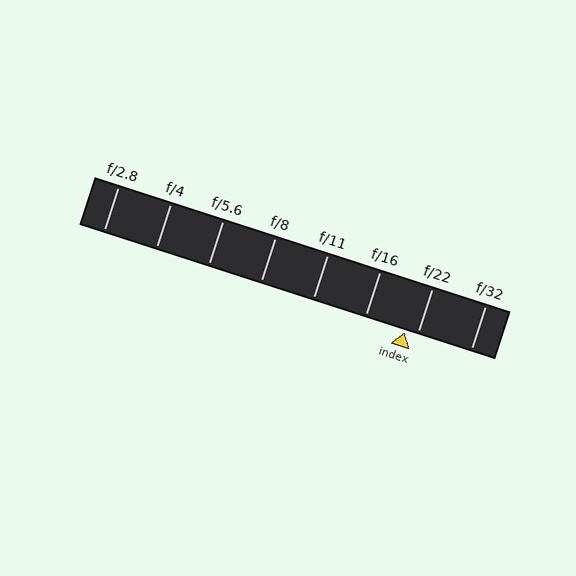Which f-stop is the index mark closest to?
The index mark is closest to f/22.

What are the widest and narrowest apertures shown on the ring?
The widest aperture shown is f/2.8 and the narrowest is f/32.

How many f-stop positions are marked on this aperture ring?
There are 8 f-stop positions marked.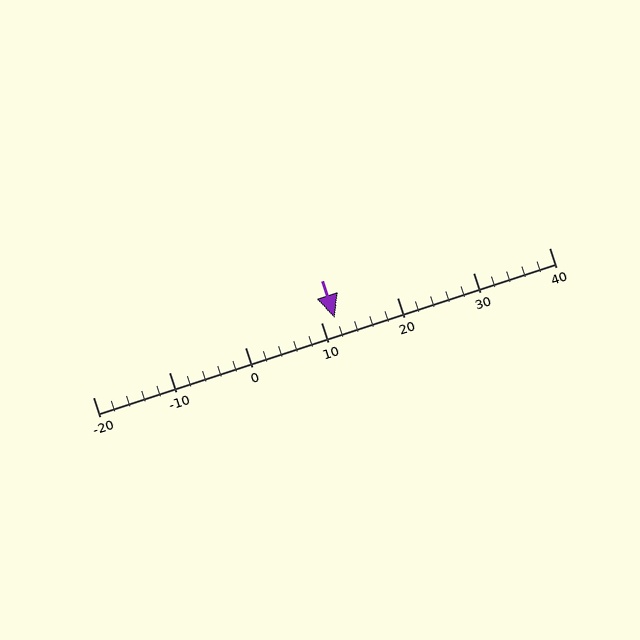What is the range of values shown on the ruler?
The ruler shows values from -20 to 40.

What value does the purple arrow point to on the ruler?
The purple arrow points to approximately 12.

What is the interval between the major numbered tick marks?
The major tick marks are spaced 10 units apart.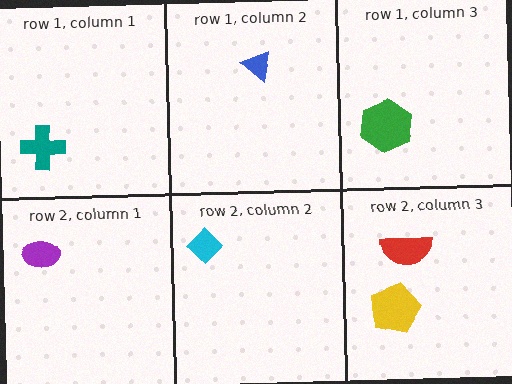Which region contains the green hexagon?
The row 1, column 3 region.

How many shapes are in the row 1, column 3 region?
1.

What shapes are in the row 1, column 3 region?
The green hexagon.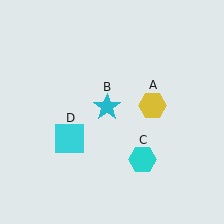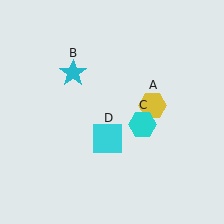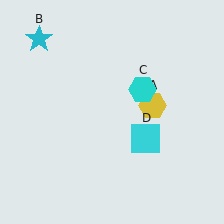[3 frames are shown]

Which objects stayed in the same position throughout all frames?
Yellow hexagon (object A) remained stationary.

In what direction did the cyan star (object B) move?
The cyan star (object B) moved up and to the left.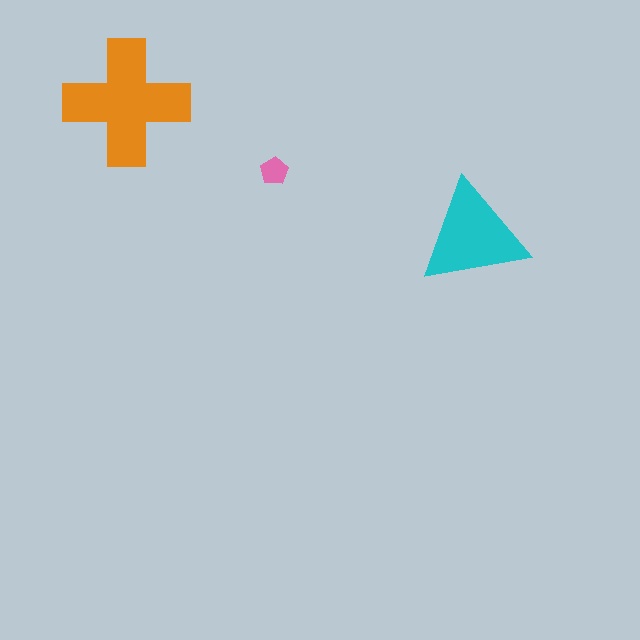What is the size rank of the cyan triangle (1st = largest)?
2nd.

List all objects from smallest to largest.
The pink pentagon, the cyan triangle, the orange cross.